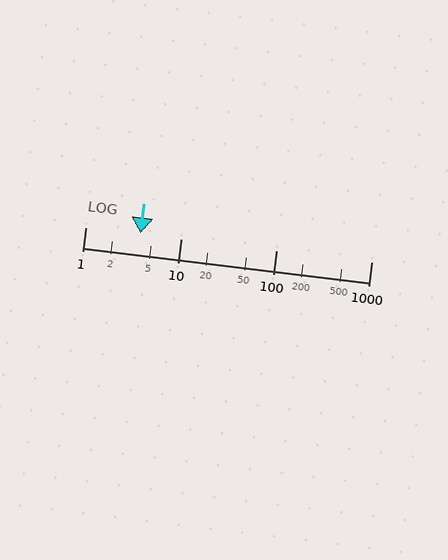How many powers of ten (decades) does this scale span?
The scale spans 3 decades, from 1 to 1000.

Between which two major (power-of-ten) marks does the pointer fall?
The pointer is between 1 and 10.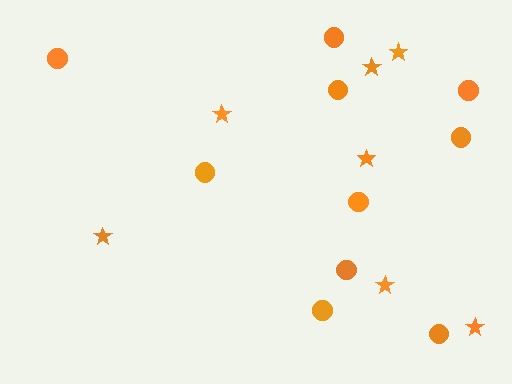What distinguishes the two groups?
There are 2 groups: one group of circles (10) and one group of stars (7).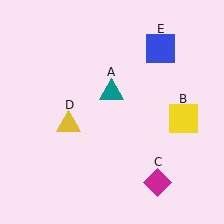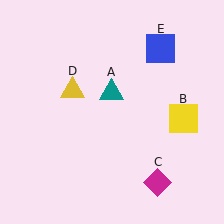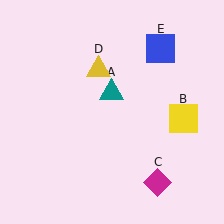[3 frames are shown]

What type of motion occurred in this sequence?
The yellow triangle (object D) rotated clockwise around the center of the scene.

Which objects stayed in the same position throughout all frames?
Teal triangle (object A) and yellow square (object B) and magenta diamond (object C) and blue square (object E) remained stationary.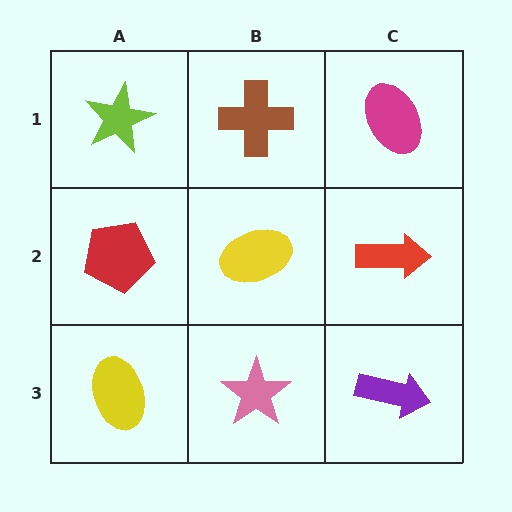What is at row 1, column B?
A brown cross.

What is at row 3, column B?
A pink star.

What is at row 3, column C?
A purple arrow.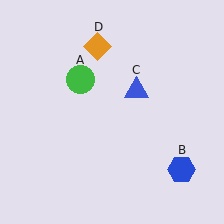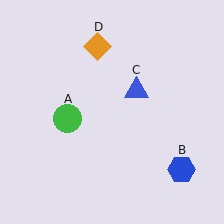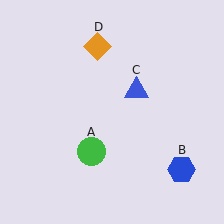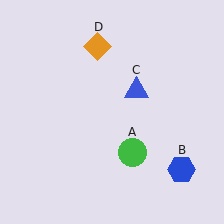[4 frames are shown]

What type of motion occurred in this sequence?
The green circle (object A) rotated counterclockwise around the center of the scene.